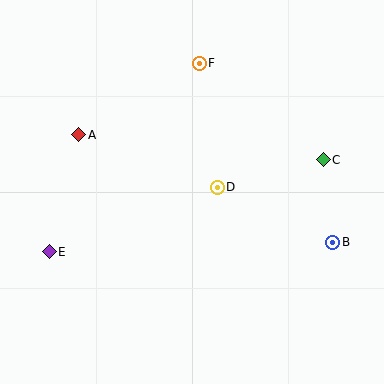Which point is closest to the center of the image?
Point D at (217, 187) is closest to the center.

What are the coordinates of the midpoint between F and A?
The midpoint between F and A is at (139, 99).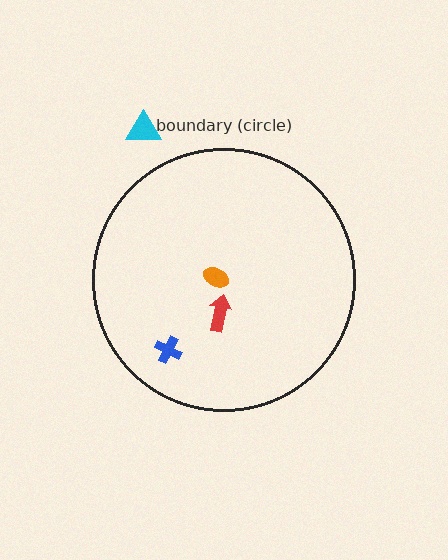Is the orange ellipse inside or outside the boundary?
Inside.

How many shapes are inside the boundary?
3 inside, 1 outside.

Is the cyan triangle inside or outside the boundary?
Outside.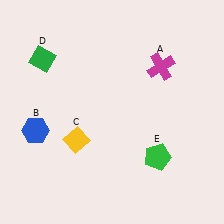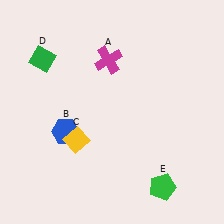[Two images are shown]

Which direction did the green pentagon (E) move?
The green pentagon (E) moved down.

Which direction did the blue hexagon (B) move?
The blue hexagon (B) moved right.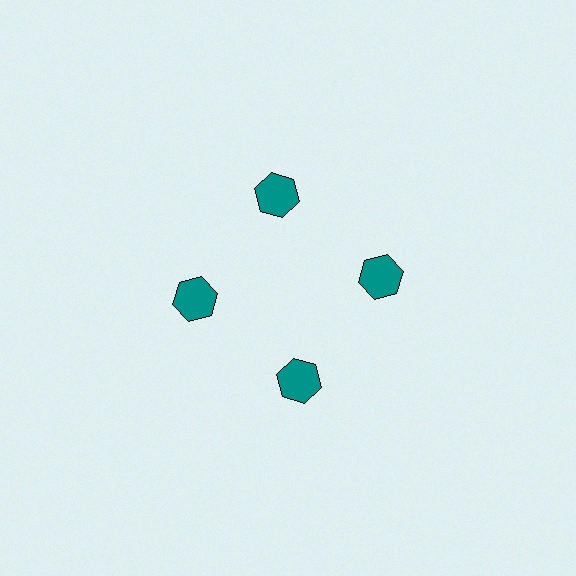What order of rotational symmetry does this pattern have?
This pattern has 4-fold rotational symmetry.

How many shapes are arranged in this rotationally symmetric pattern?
There are 4 shapes, arranged in 4 groups of 1.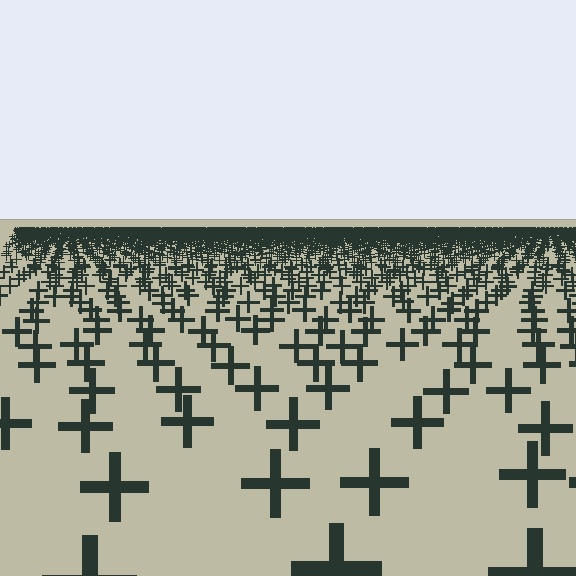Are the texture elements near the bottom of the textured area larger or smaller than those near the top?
Larger. Near the bottom, elements are closer to the viewer and appear at a bigger on-screen size.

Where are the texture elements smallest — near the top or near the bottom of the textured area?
Near the top.